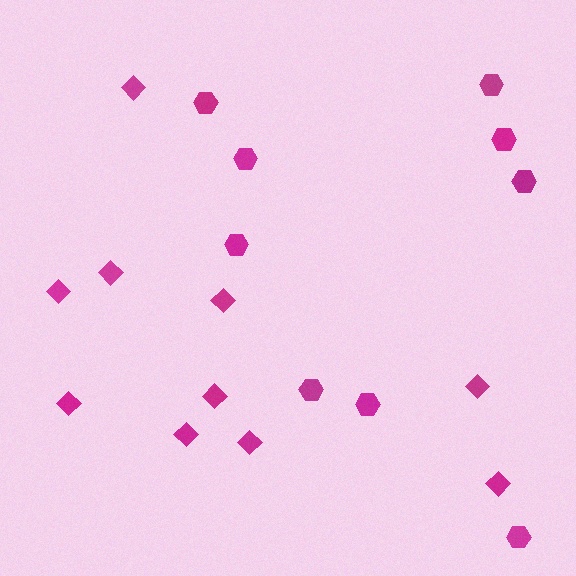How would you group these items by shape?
There are 2 groups: one group of hexagons (9) and one group of diamonds (10).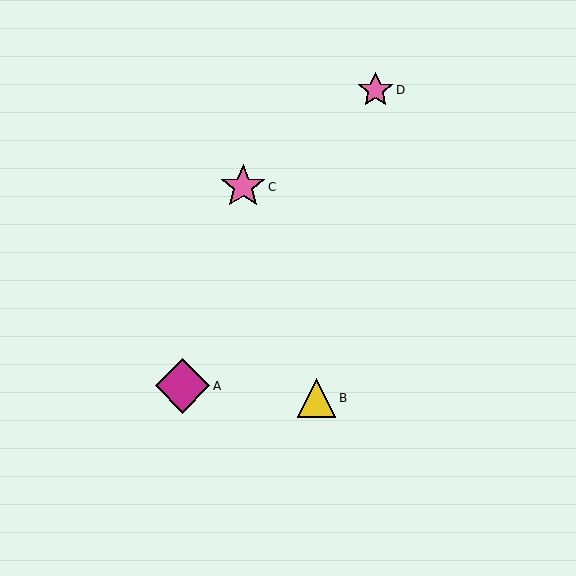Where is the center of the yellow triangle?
The center of the yellow triangle is at (317, 398).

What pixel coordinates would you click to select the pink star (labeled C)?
Click at (243, 187) to select the pink star C.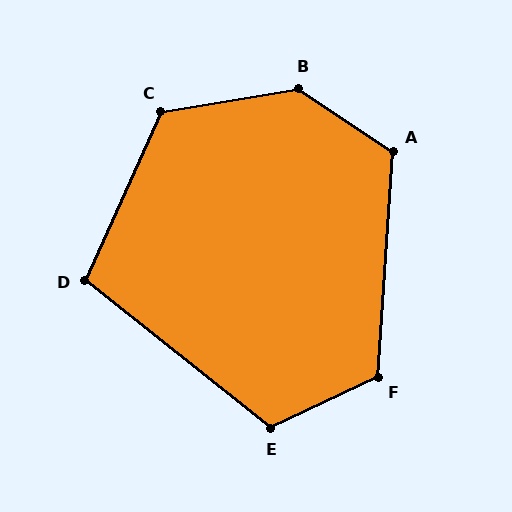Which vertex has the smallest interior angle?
D, at approximately 104 degrees.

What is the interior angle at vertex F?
Approximately 119 degrees (obtuse).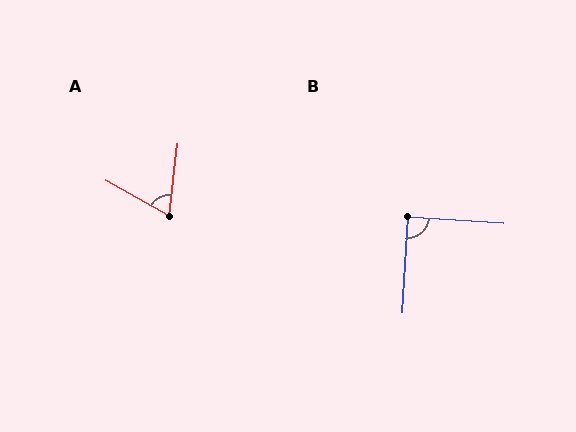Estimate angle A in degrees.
Approximately 67 degrees.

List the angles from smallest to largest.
A (67°), B (90°).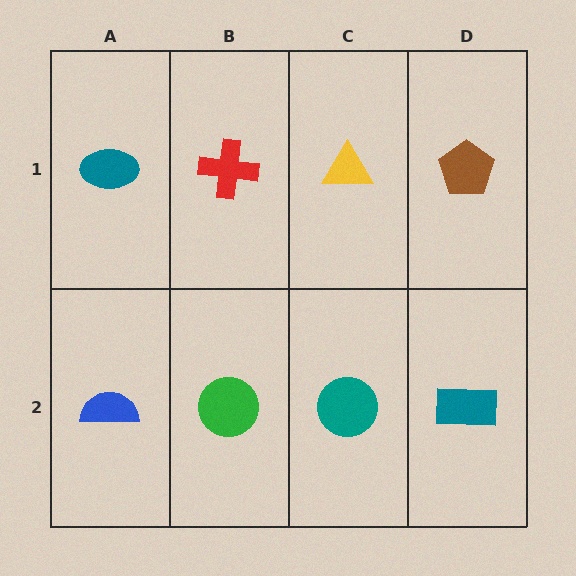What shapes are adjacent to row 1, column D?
A teal rectangle (row 2, column D), a yellow triangle (row 1, column C).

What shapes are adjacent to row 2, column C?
A yellow triangle (row 1, column C), a green circle (row 2, column B), a teal rectangle (row 2, column D).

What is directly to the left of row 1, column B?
A teal ellipse.